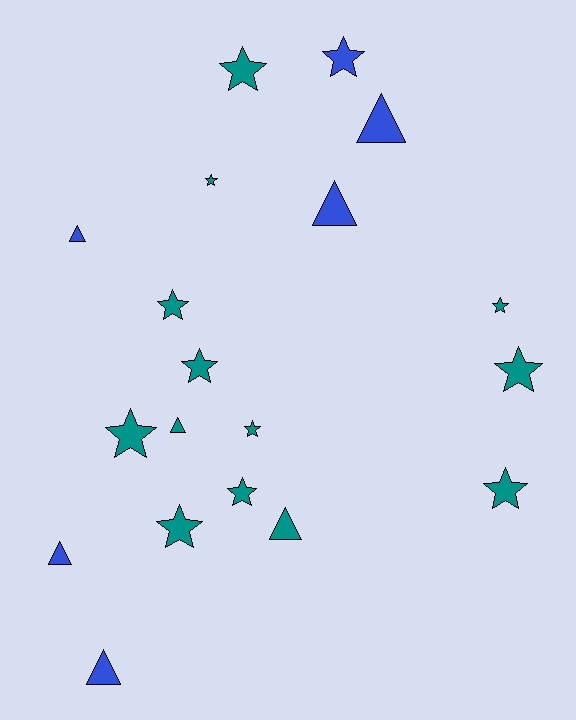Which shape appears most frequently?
Star, with 12 objects.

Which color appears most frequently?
Teal, with 13 objects.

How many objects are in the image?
There are 19 objects.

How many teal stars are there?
There are 11 teal stars.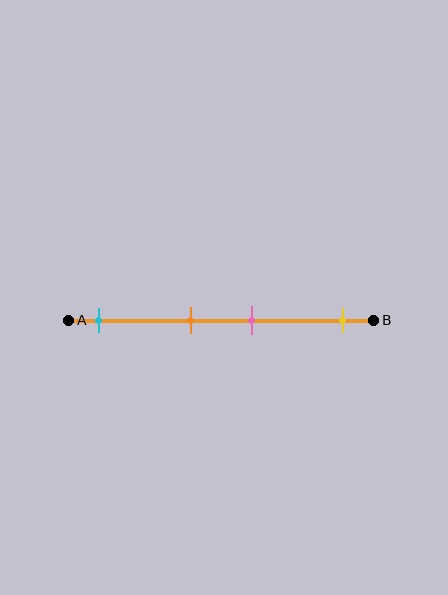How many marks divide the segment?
There are 4 marks dividing the segment.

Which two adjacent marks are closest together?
The orange and pink marks are the closest adjacent pair.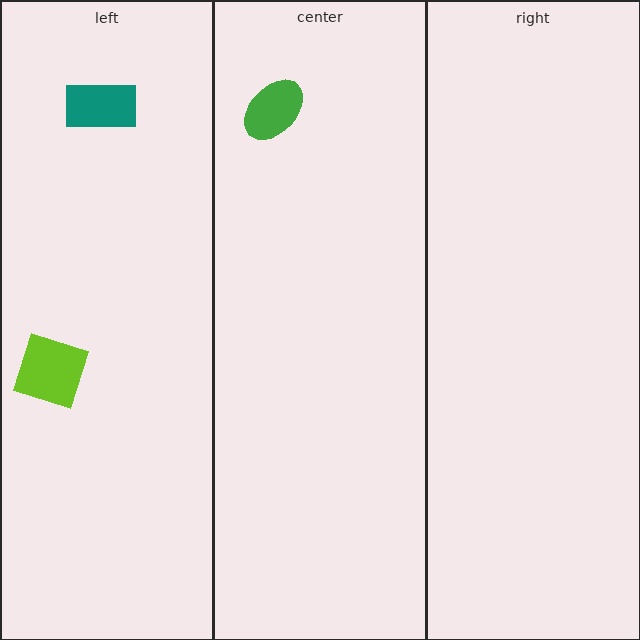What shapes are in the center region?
The green ellipse.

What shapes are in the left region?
The teal rectangle, the lime square.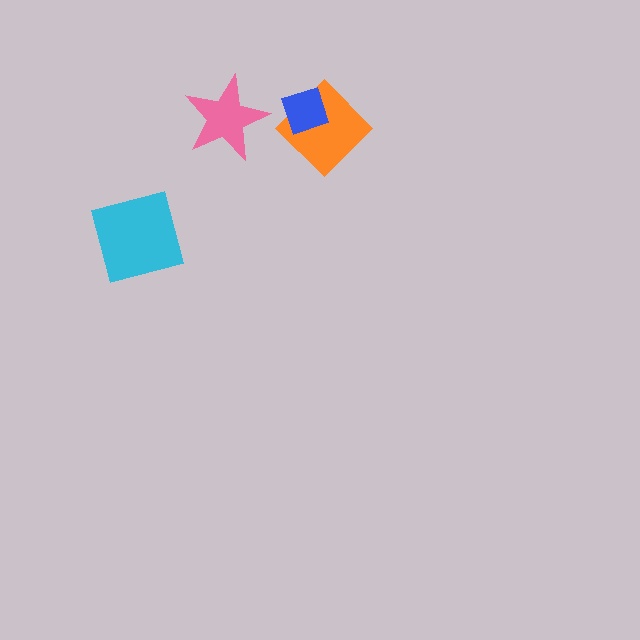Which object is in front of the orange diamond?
The blue diamond is in front of the orange diamond.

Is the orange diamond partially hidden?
Yes, it is partially covered by another shape.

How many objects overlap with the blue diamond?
1 object overlaps with the blue diamond.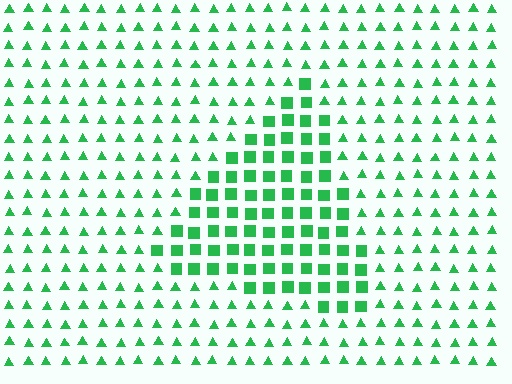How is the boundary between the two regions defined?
The boundary is defined by a change in element shape: squares inside vs. triangles outside. All elements share the same color and spacing.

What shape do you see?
I see a triangle.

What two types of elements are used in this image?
The image uses squares inside the triangle region and triangles outside it.